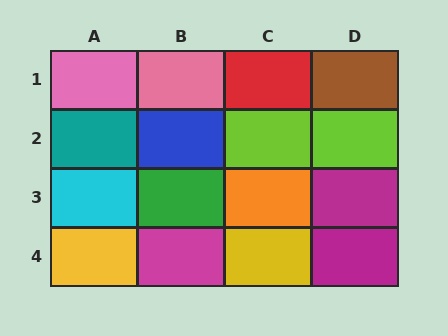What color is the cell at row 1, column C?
Red.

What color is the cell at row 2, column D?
Lime.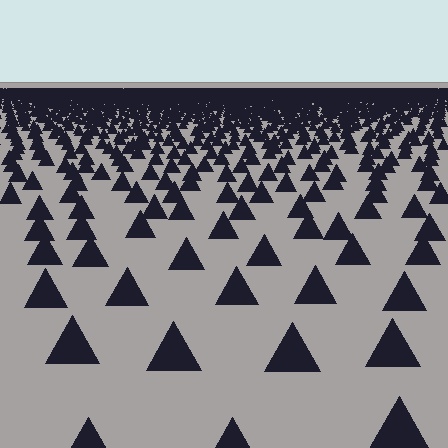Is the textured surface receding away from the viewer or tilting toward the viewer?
The surface is receding away from the viewer. Texture elements get smaller and denser toward the top.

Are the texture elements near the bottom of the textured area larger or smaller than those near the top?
Larger. Near the bottom, elements are closer to the viewer and appear at a bigger on-screen size.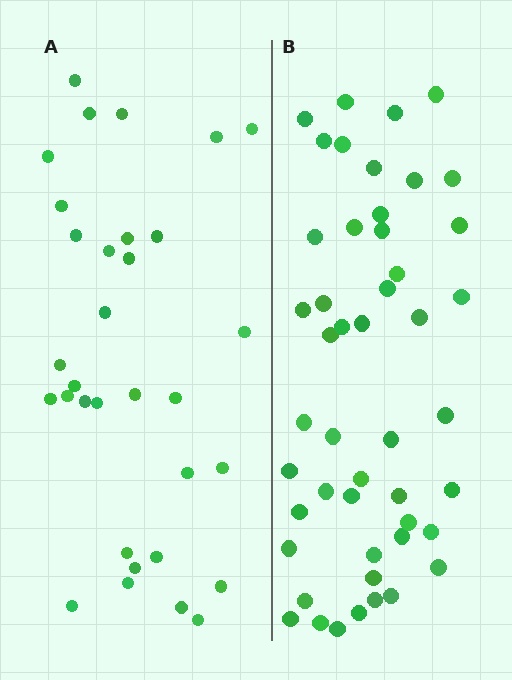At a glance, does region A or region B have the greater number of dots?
Region B (the right region) has more dots.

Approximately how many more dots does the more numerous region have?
Region B has approximately 15 more dots than region A.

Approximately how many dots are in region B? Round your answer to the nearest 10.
About 50 dots. (The exact count is 48, which rounds to 50.)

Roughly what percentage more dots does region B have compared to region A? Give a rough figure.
About 50% more.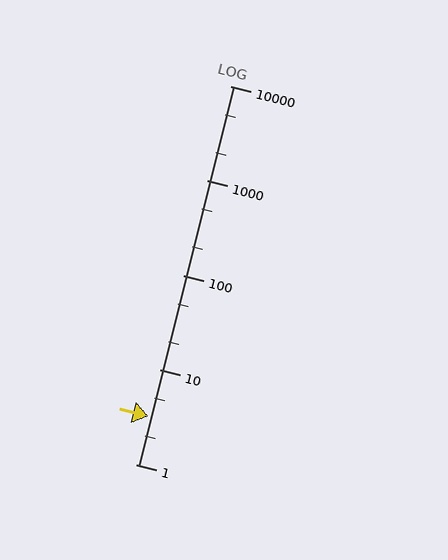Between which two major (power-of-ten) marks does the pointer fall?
The pointer is between 1 and 10.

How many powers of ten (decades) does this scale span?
The scale spans 4 decades, from 1 to 10000.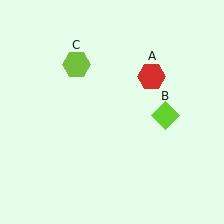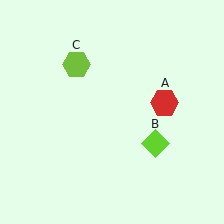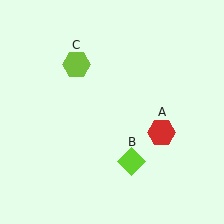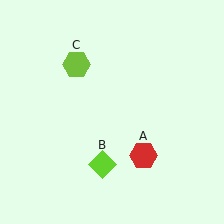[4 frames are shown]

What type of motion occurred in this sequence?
The red hexagon (object A), lime diamond (object B) rotated clockwise around the center of the scene.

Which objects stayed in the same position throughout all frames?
Lime hexagon (object C) remained stationary.